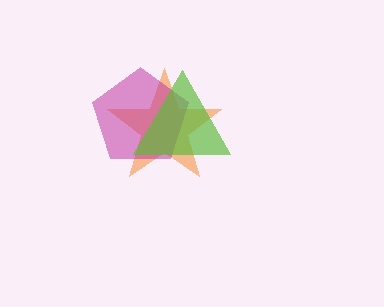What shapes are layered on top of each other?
The layered shapes are: an orange star, a magenta pentagon, a lime triangle.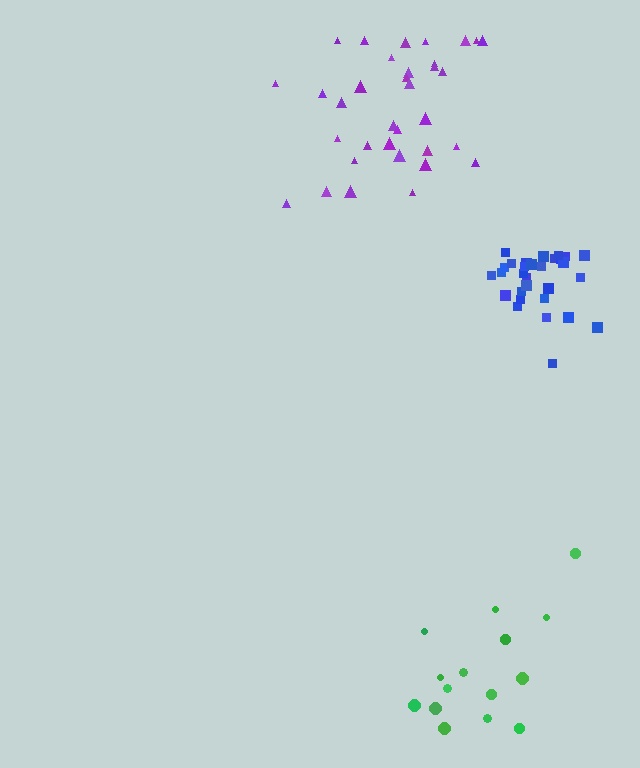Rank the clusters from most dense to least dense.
blue, purple, green.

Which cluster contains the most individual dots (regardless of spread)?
Purple (34).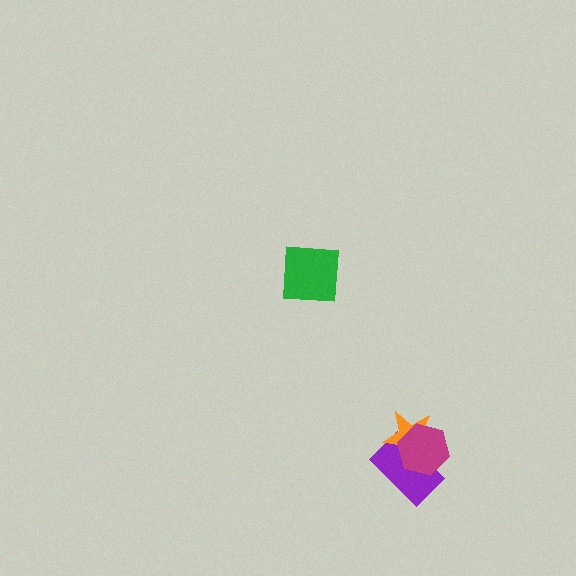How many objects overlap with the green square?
0 objects overlap with the green square.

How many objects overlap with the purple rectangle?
2 objects overlap with the purple rectangle.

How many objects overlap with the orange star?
2 objects overlap with the orange star.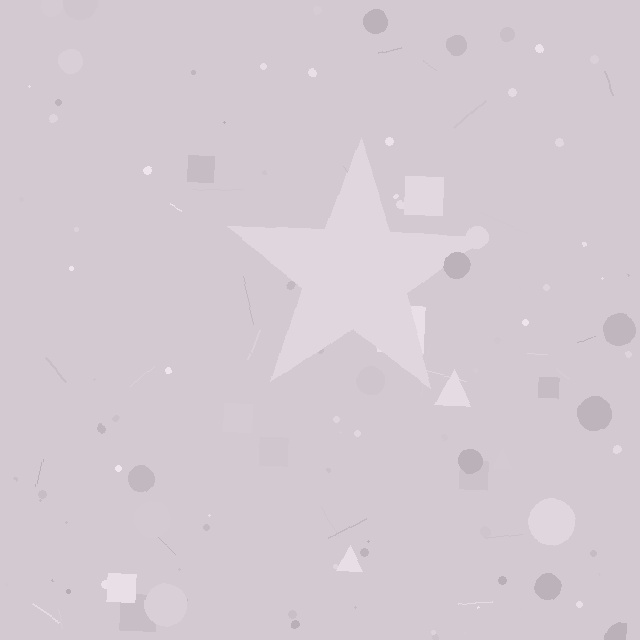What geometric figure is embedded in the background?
A star is embedded in the background.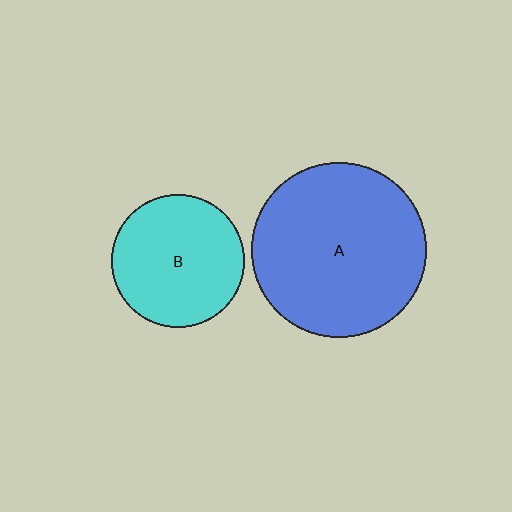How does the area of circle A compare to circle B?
Approximately 1.7 times.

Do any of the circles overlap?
No, none of the circles overlap.